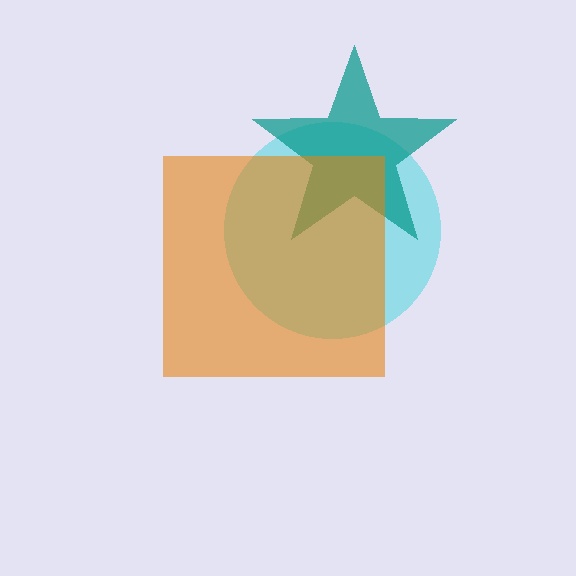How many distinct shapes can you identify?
There are 3 distinct shapes: a cyan circle, a teal star, an orange square.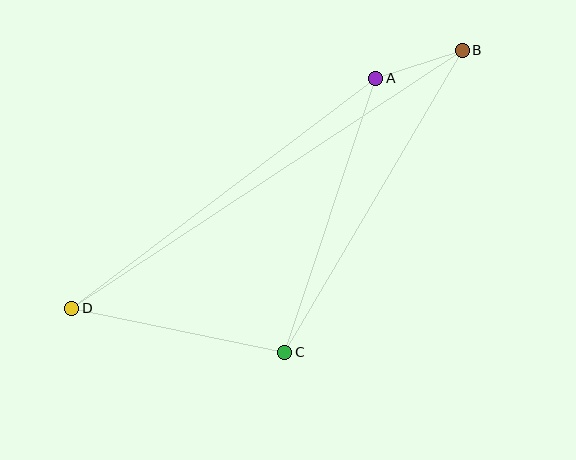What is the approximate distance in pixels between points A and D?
The distance between A and D is approximately 381 pixels.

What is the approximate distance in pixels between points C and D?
The distance between C and D is approximately 218 pixels.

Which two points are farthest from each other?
Points B and D are farthest from each other.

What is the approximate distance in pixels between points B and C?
The distance between B and C is approximately 350 pixels.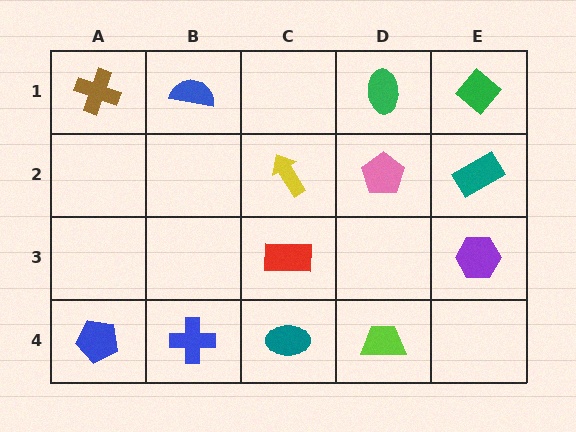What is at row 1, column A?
A brown cross.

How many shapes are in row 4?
4 shapes.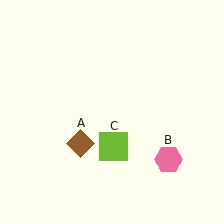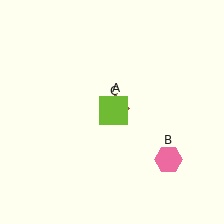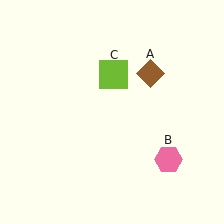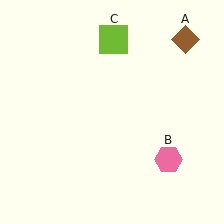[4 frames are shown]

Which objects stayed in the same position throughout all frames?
Pink hexagon (object B) remained stationary.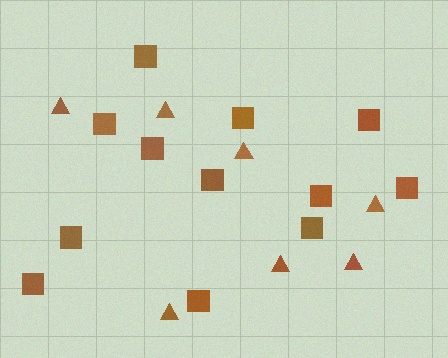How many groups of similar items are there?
There are 2 groups: one group of triangles (7) and one group of squares (12).